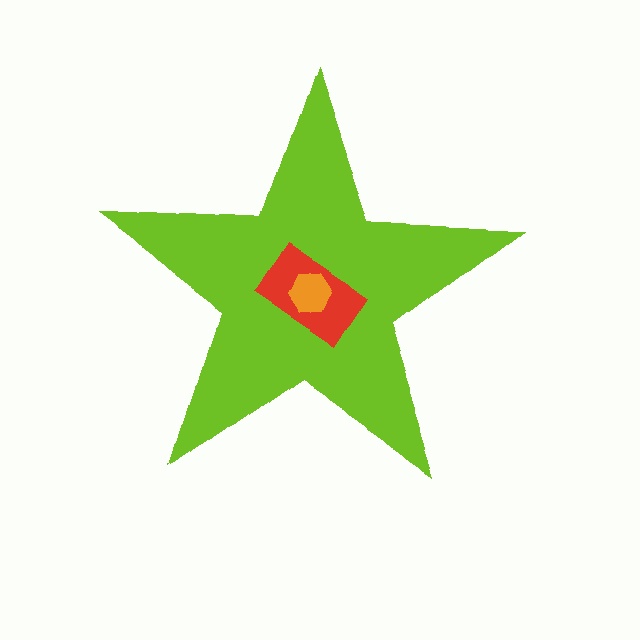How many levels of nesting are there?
3.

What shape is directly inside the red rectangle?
The orange hexagon.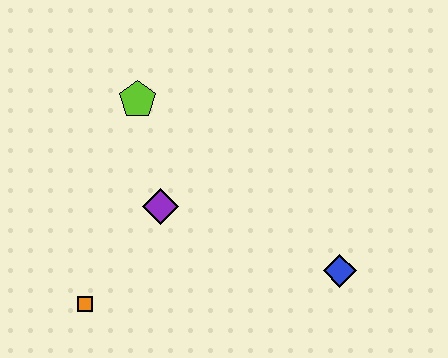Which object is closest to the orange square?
The purple diamond is closest to the orange square.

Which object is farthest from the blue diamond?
The lime pentagon is farthest from the blue diamond.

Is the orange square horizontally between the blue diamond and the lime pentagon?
No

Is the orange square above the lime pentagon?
No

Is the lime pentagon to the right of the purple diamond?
No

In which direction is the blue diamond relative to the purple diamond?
The blue diamond is to the right of the purple diamond.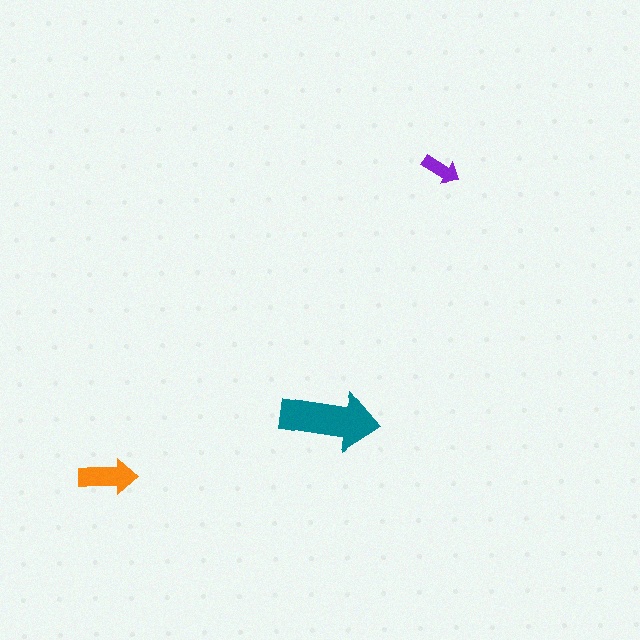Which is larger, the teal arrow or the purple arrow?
The teal one.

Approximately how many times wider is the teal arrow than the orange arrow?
About 1.5 times wider.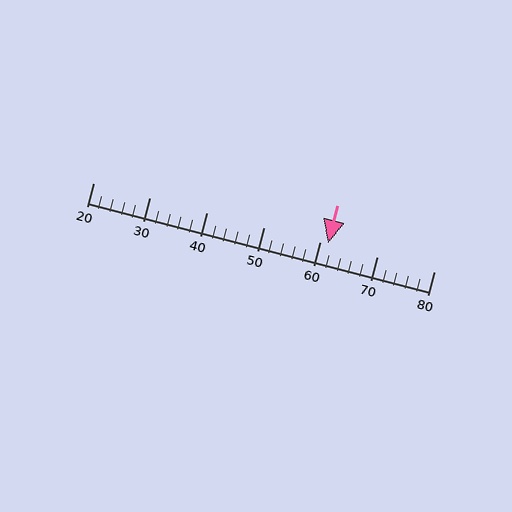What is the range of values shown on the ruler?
The ruler shows values from 20 to 80.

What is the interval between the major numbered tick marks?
The major tick marks are spaced 10 units apart.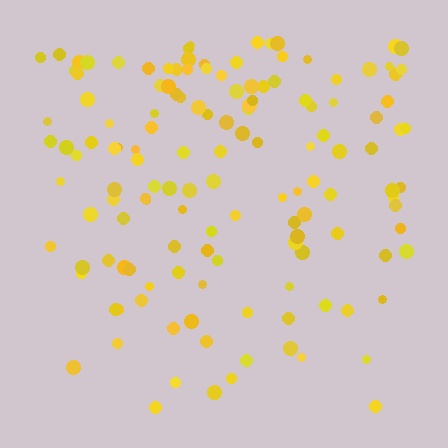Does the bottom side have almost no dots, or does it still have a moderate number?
Still a moderate number, just noticeably fewer than the top.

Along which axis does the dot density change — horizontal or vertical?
Vertical.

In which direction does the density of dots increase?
From bottom to top, with the top side densest.